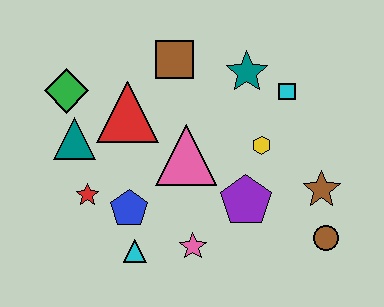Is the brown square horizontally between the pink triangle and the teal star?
No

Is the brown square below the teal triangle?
No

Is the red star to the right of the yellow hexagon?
No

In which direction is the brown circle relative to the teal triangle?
The brown circle is to the right of the teal triangle.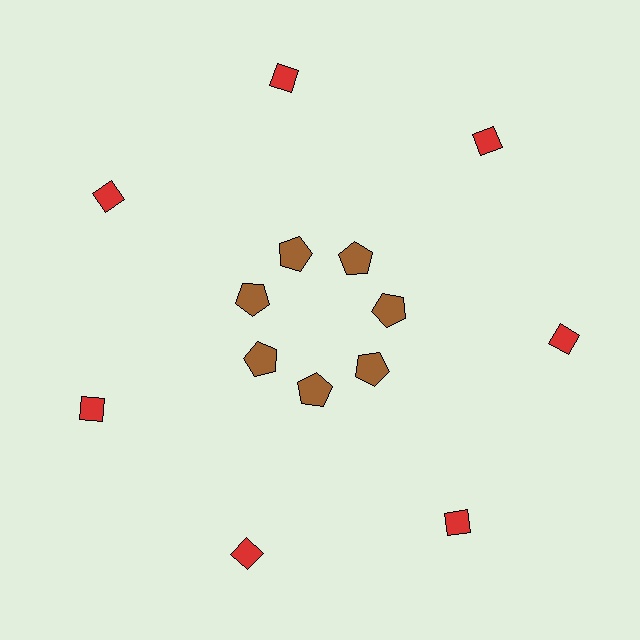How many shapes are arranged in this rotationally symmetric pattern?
There are 14 shapes, arranged in 7 groups of 2.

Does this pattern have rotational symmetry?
Yes, this pattern has 7-fold rotational symmetry. It looks the same after rotating 51 degrees around the center.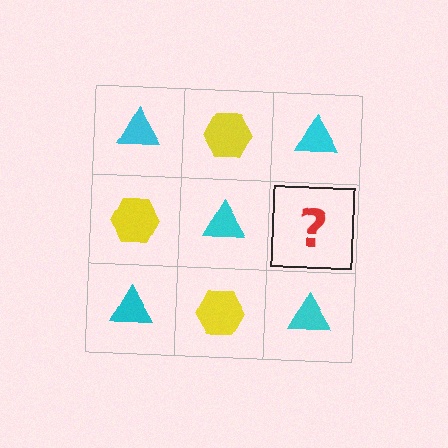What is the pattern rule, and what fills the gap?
The rule is that it alternates cyan triangle and yellow hexagon in a checkerboard pattern. The gap should be filled with a yellow hexagon.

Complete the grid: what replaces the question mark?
The question mark should be replaced with a yellow hexagon.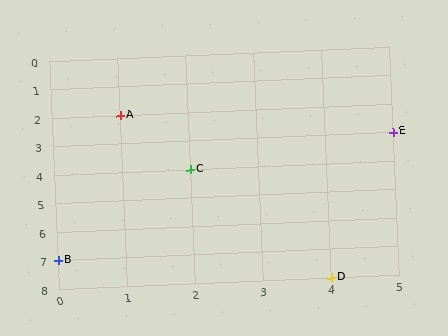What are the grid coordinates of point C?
Point C is at grid coordinates (2, 4).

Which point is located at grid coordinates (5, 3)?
Point E is at (5, 3).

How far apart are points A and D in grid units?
Points A and D are 3 columns and 6 rows apart (about 6.7 grid units diagonally).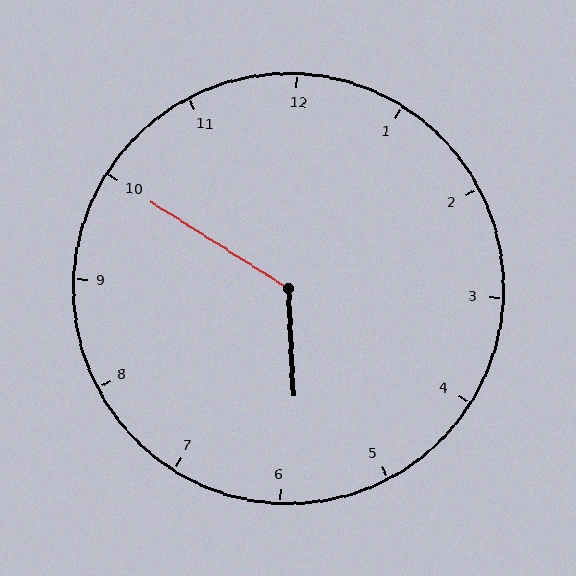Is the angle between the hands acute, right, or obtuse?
It is obtuse.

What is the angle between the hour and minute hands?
Approximately 125 degrees.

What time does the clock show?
5:50.